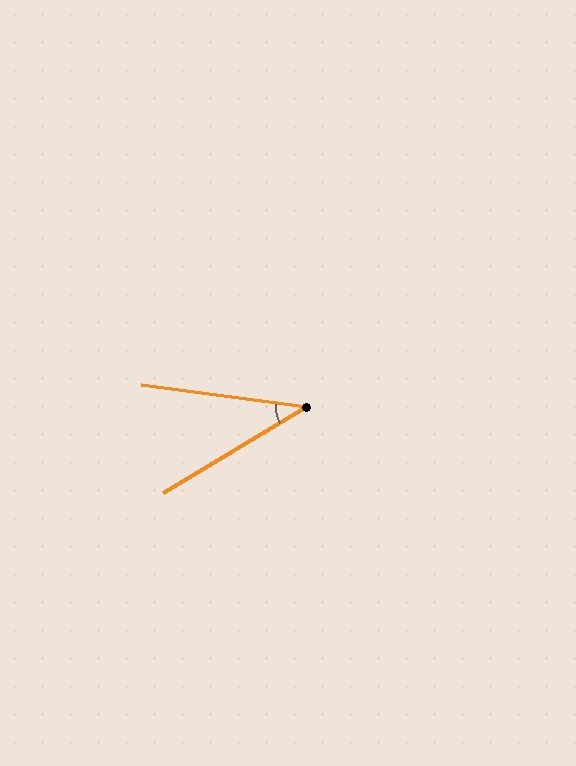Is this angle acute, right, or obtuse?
It is acute.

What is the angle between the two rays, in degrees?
Approximately 39 degrees.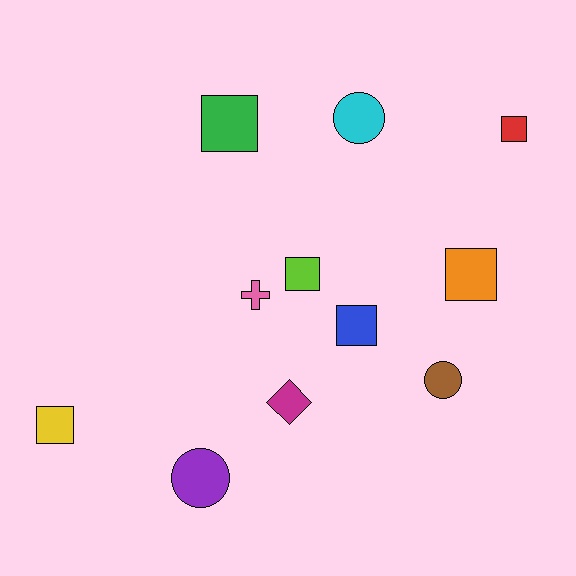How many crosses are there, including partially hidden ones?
There is 1 cross.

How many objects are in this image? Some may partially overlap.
There are 11 objects.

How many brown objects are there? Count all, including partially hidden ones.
There is 1 brown object.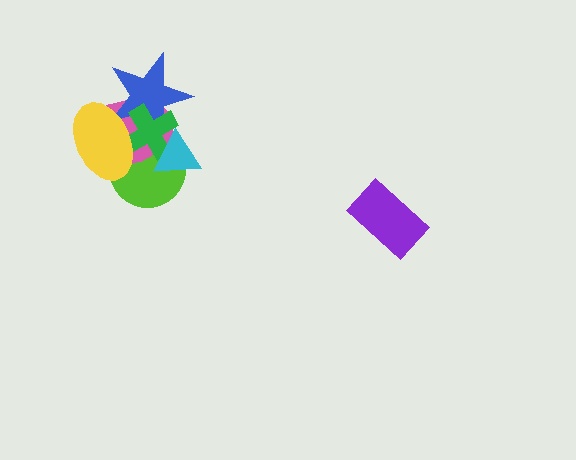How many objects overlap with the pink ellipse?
5 objects overlap with the pink ellipse.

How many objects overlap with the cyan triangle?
3 objects overlap with the cyan triangle.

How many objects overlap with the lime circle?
5 objects overlap with the lime circle.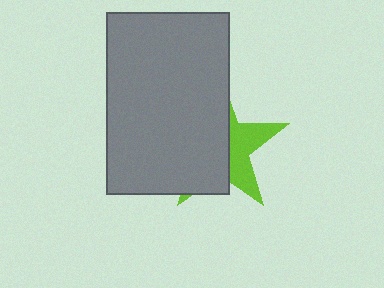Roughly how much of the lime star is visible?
A small part of it is visible (roughly 38%).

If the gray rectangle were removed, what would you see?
You would see the complete lime star.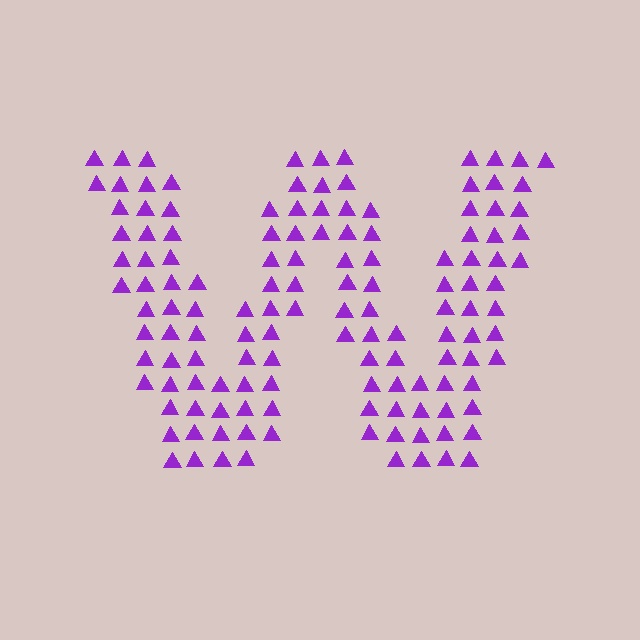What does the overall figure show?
The overall figure shows the letter W.